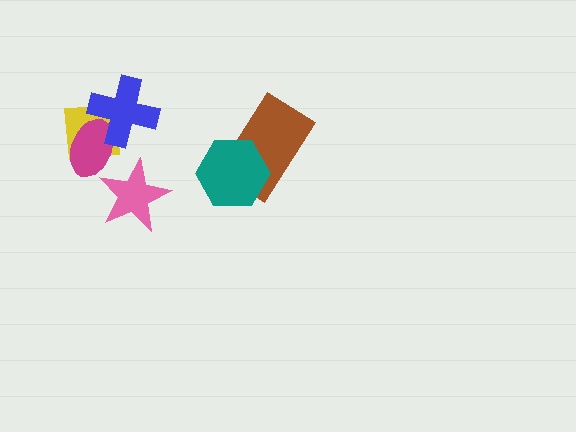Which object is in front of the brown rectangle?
The teal hexagon is in front of the brown rectangle.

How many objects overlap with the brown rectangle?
1 object overlaps with the brown rectangle.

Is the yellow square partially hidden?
Yes, it is partially covered by another shape.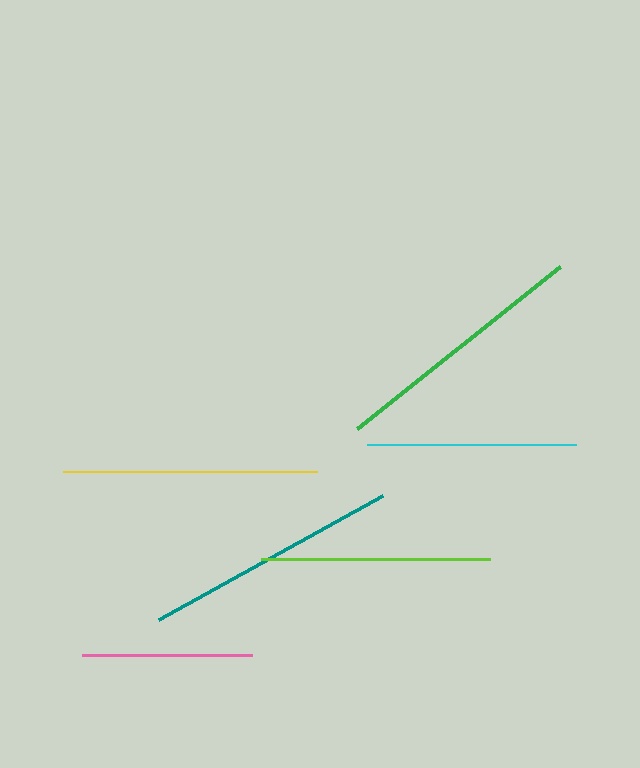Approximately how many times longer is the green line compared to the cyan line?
The green line is approximately 1.2 times the length of the cyan line.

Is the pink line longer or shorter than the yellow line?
The yellow line is longer than the pink line.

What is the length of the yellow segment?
The yellow segment is approximately 254 pixels long.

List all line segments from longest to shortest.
From longest to shortest: green, teal, yellow, lime, cyan, pink.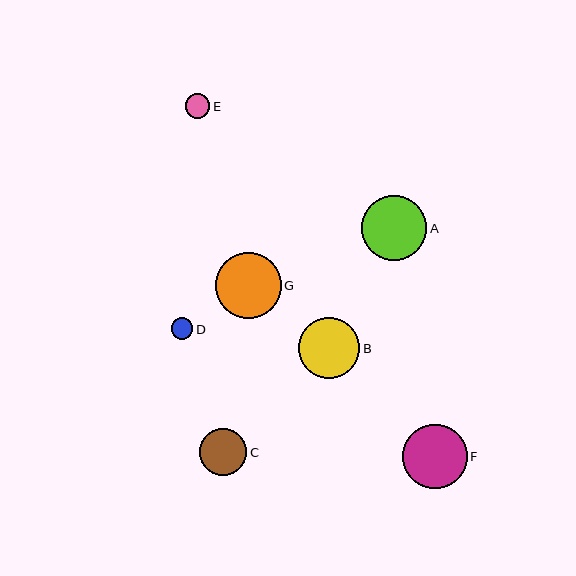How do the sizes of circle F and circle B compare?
Circle F and circle B are approximately the same size.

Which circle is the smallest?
Circle D is the smallest with a size of approximately 21 pixels.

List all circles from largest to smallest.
From largest to smallest: G, A, F, B, C, E, D.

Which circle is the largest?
Circle G is the largest with a size of approximately 66 pixels.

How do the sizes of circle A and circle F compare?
Circle A and circle F are approximately the same size.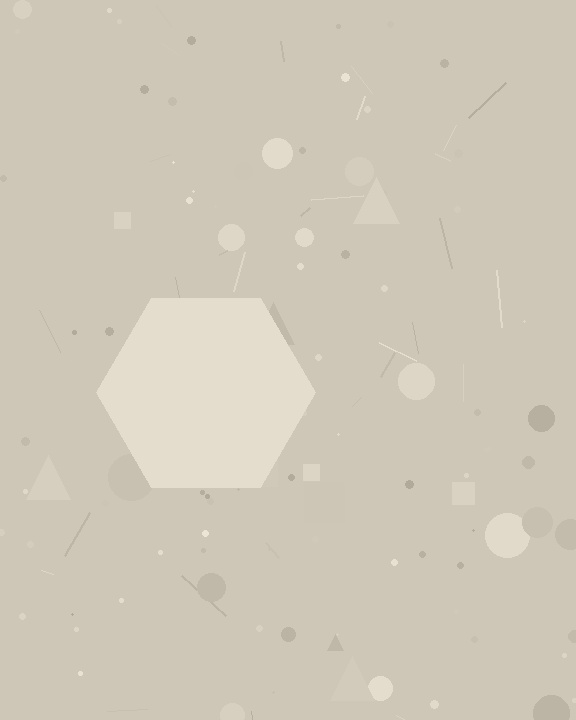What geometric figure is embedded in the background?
A hexagon is embedded in the background.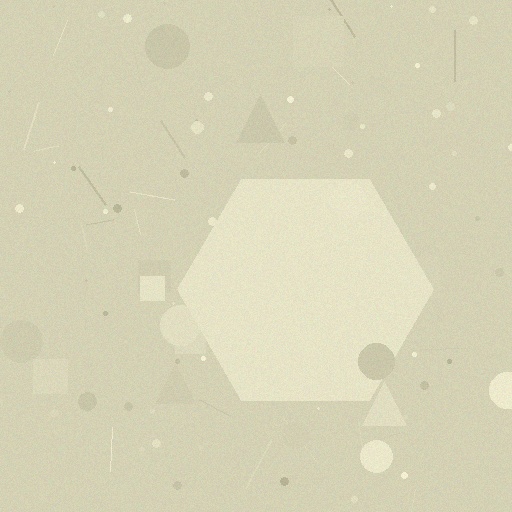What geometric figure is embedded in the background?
A hexagon is embedded in the background.